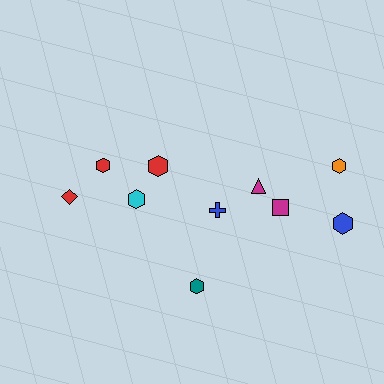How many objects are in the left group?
There are 4 objects.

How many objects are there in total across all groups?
There are 10 objects.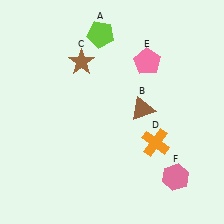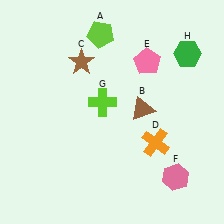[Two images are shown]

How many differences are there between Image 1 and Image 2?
There are 2 differences between the two images.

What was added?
A lime cross (G), a green hexagon (H) were added in Image 2.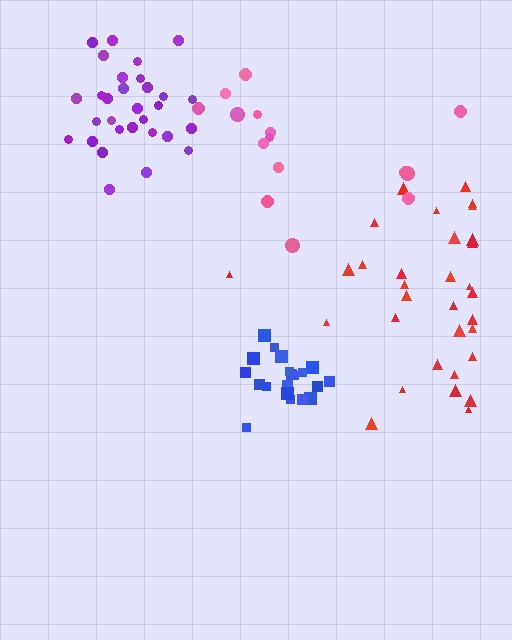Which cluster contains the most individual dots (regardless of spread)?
Red (33).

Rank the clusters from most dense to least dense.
blue, purple, red, pink.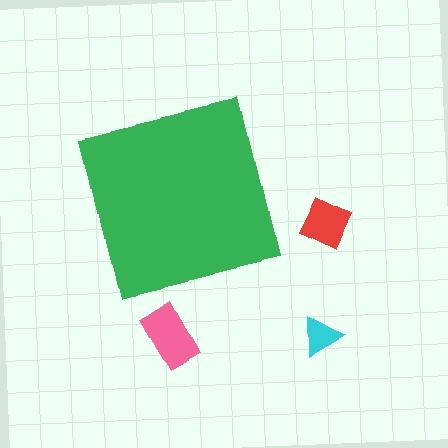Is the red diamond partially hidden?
No, the red diamond is fully visible.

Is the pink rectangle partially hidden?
No, the pink rectangle is fully visible.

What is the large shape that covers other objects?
A green square.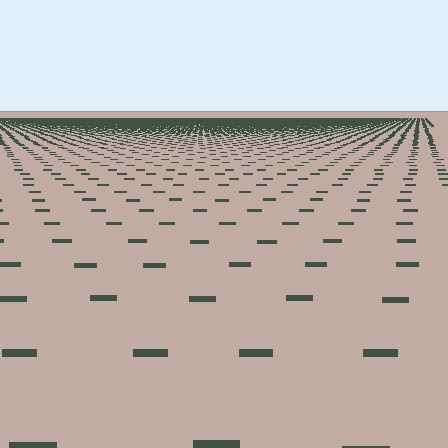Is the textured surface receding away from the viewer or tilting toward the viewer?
The surface is receding away from the viewer. Texture elements get smaller and denser toward the top.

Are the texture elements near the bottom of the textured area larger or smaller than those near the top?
Larger. Near the bottom, elements are closer to the viewer and appear at a bigger on-screen size.